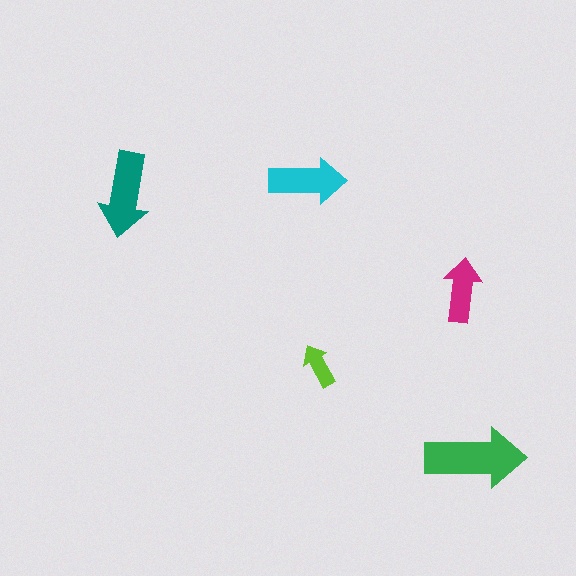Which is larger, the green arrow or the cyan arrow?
The green one.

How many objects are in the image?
There are 5 objects in the image.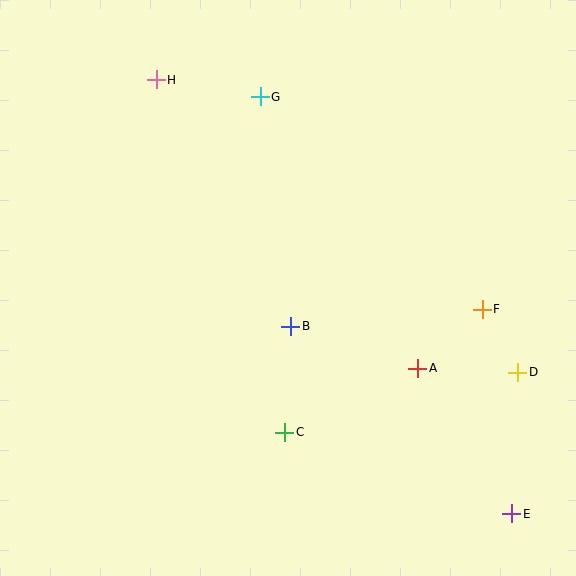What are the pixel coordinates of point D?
Point D is at (518, 372).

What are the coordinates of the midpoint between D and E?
The midpoint between D and E is at (515, 443).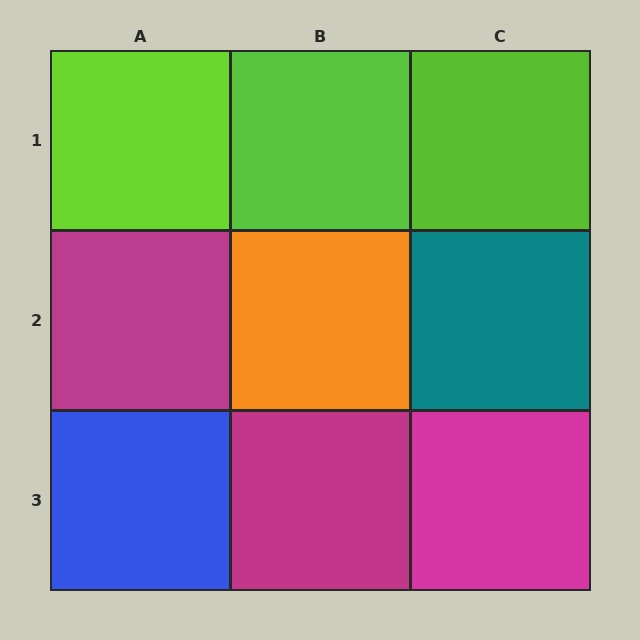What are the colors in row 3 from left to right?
Blue, magenta, magenta.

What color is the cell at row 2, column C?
Teal.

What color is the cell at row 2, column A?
Magenta.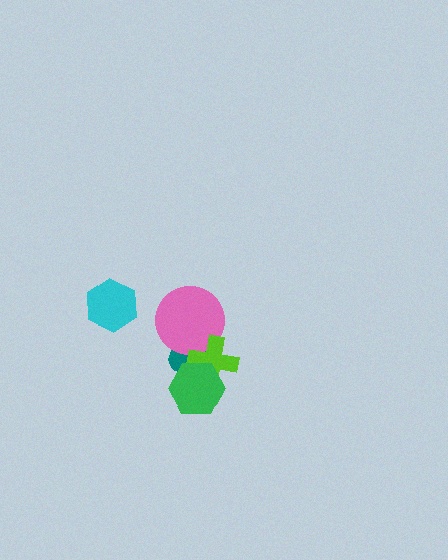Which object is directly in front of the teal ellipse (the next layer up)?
The pink circle is directly in front of the teal ellipse.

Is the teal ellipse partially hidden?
Yes, it is partially covered by another shape.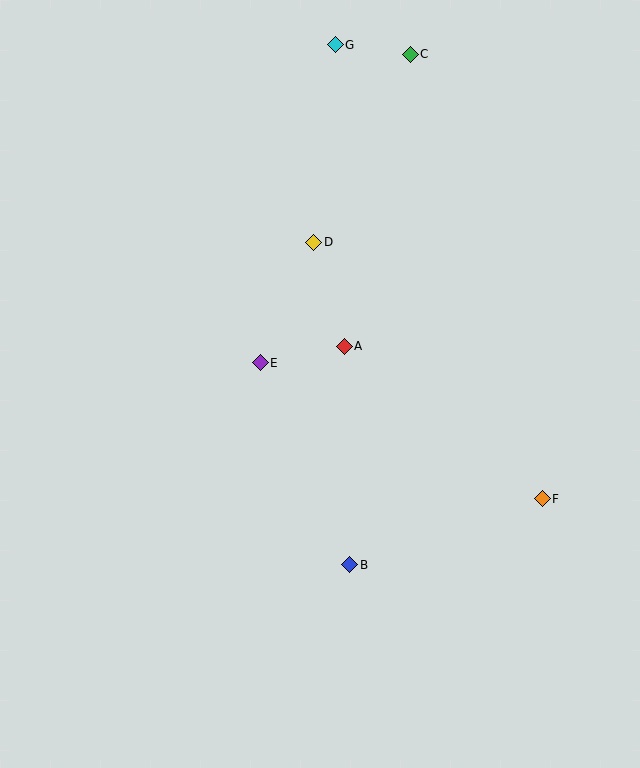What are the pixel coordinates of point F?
Point F is at (542, 499).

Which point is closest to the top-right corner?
Point C is closest to the top-right corner.